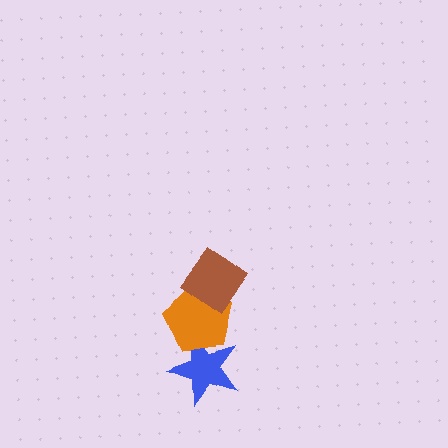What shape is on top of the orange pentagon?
The brown diamond is on top of the orange pentagon.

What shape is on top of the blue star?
The orange pentagon is on top of the blue star.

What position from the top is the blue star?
The blue star is 3rd from the top.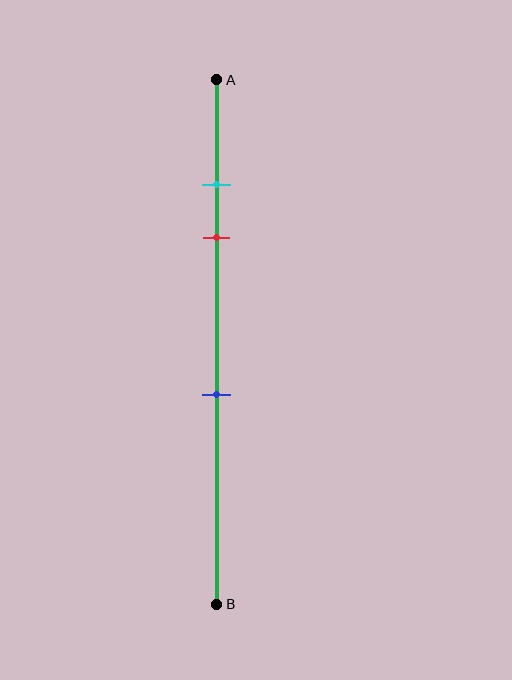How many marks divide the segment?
There are 3 marks dividing the segment.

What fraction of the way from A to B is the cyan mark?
The cyan mark is approximately 20% (0.2) of the way from A to B.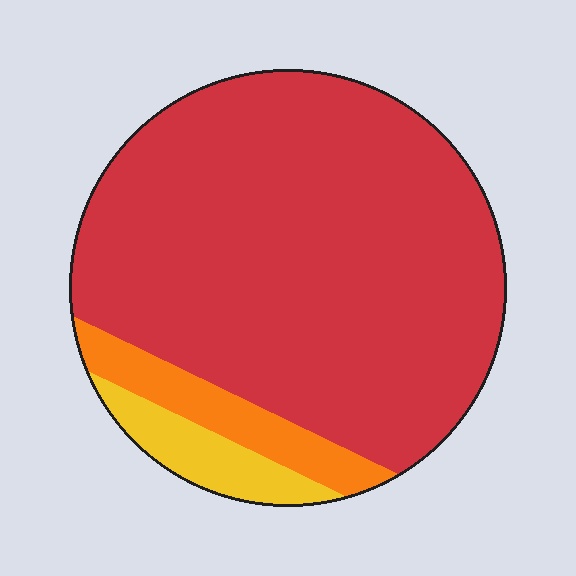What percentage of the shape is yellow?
Yellow covers roughly 10% of the shape.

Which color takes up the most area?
Red, at roughly 85%.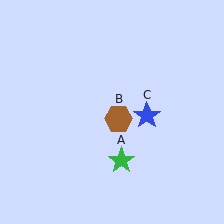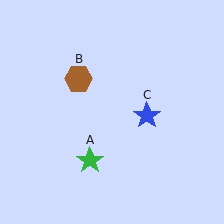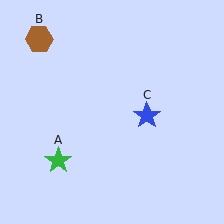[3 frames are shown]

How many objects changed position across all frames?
2 objects changed position: green star (object A), brown hexagon (object B).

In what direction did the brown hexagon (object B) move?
The brown hexagon (object B) moved up and to the left.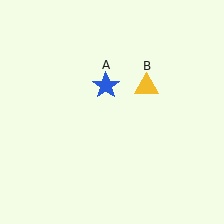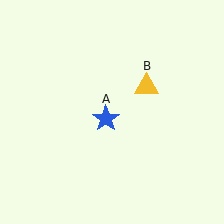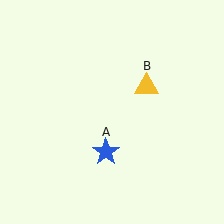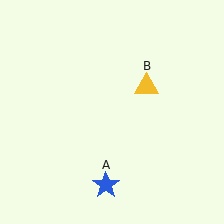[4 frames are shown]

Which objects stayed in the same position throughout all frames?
Yellow triangle (object B) remained stationary.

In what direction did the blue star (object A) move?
The blue star (object A) moved down.